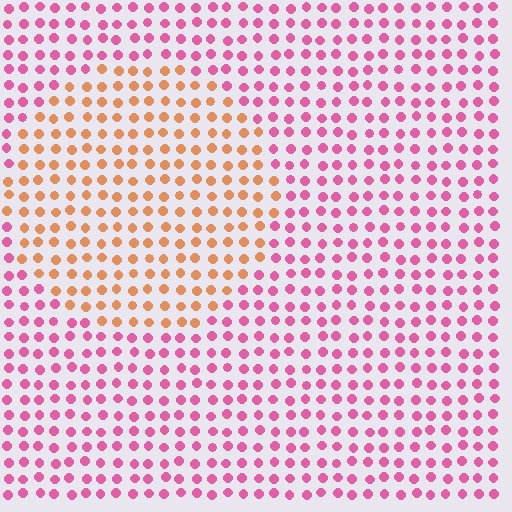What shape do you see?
I see a circle.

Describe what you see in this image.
The image is filled with small pink elements in a uniform arrangement. A circle-shaped region is visible where the elements are tinted to a slightly different hue, forming a subtle color boundary.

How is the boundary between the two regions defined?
The boundary is defined purely by a slight shift in hue (about 55 degrees). Spacing, size, and orientation are identical on both sides.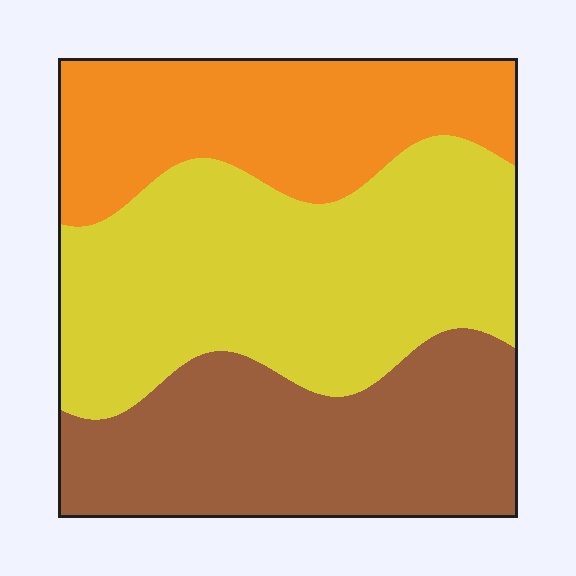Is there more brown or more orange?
Brown.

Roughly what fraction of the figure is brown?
Brown takes up about one third (1/3) of the figure.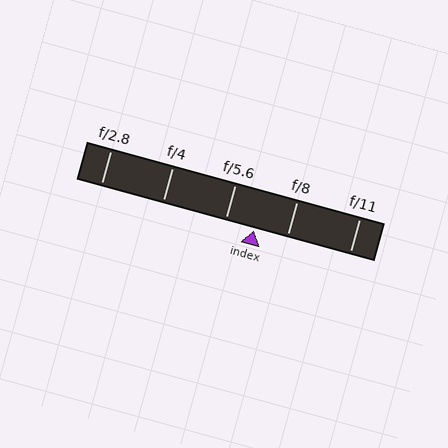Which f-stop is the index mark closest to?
The index mark is closest to f/5.6.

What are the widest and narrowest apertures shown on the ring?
The widest aperture shown is f/2.8 and the narrowest is f/11.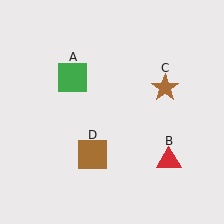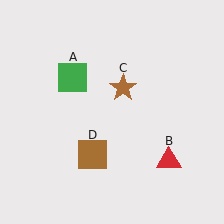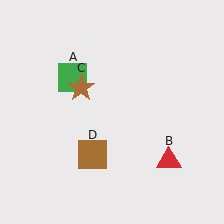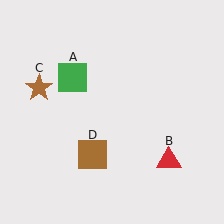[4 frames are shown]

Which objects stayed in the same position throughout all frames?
Green square (object A) and red triangle (object B) and brown square (object D) remained stationary.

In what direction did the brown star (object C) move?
The brown star (object C) moved left.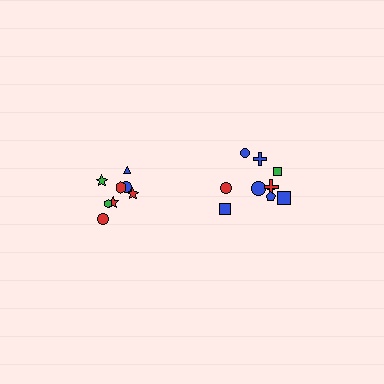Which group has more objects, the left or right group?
The right group.